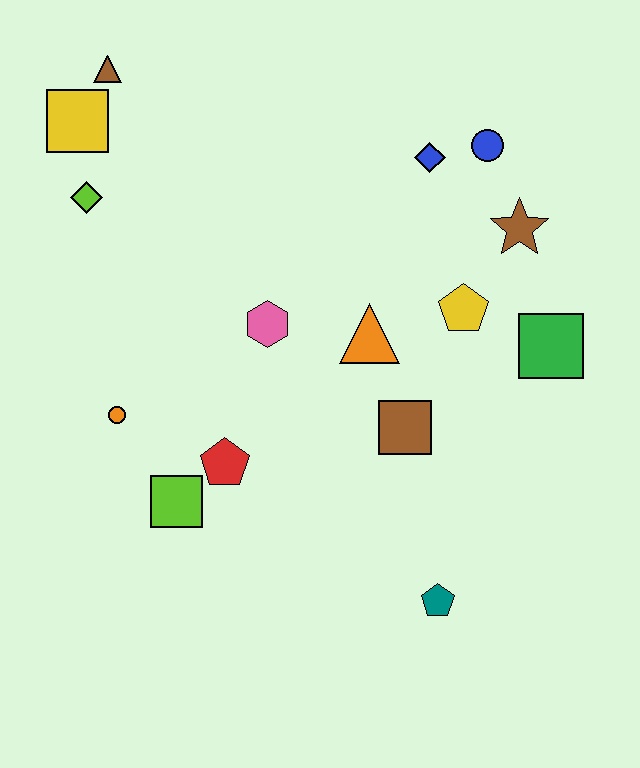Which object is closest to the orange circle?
The lime square is closest to the orange circle.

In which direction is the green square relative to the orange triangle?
The green square is to the right of the orange triangle.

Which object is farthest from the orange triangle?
The brown triangle is farthest from the orange triangle.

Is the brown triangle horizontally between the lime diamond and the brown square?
Yes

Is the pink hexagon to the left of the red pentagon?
No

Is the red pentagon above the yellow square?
No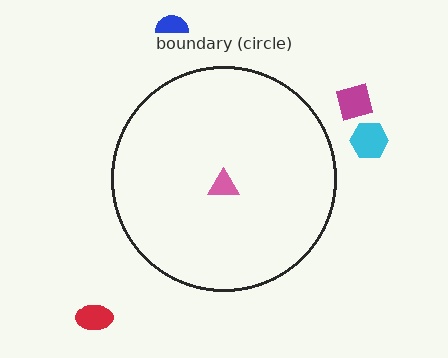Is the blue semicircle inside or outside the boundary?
Outside.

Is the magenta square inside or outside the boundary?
Outside.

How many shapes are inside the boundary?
1 inside, 4 outside.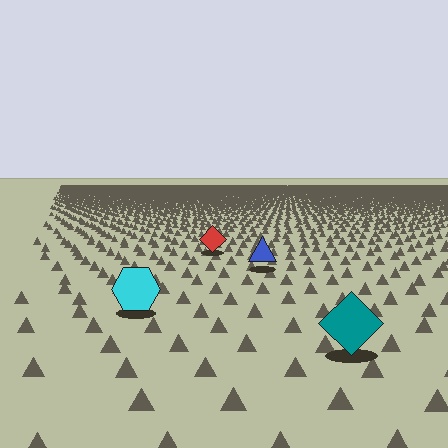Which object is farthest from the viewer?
The red diamond is farthest from the viewer. It appears smaller and the ground texture around it is denser.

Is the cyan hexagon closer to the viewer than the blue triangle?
Yes. The cyan hexagon is closer — you can tell from the texture gradient: the ground texture is coarser near it.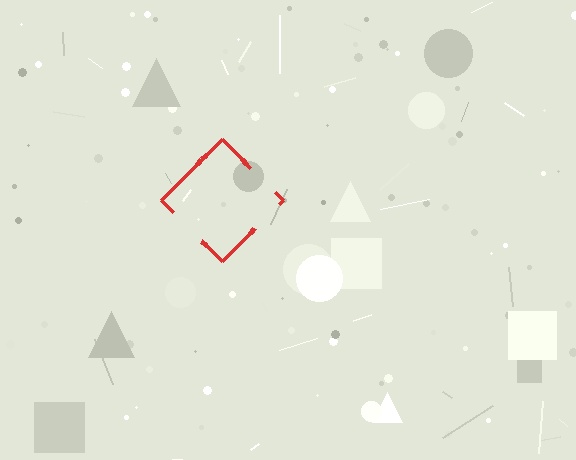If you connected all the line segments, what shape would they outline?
They would outline a diamond.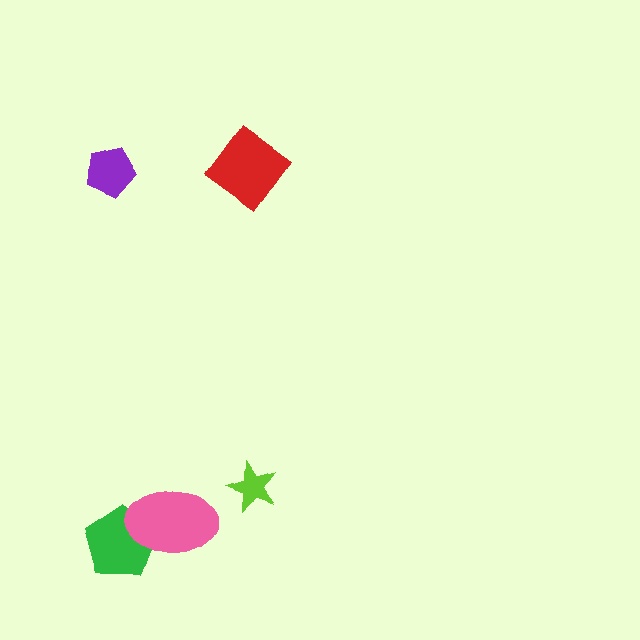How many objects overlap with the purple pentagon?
0 objects overlap with the purple pentagon.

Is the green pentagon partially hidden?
Yes, it is partially covered by another shape.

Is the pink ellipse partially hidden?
No, no other shape covers it.